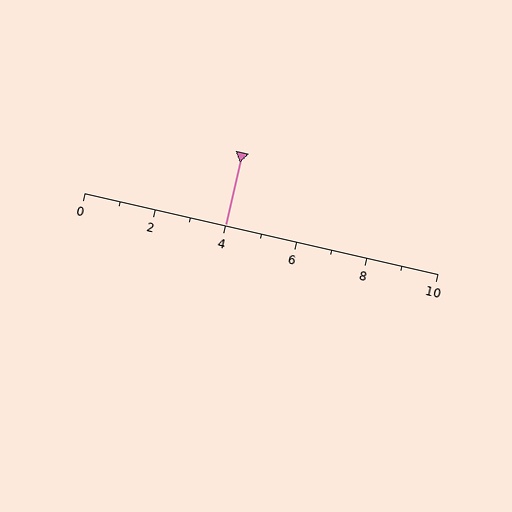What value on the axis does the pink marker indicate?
The marker indicates approximately 4.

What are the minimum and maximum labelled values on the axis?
The axis runs from 0 to 10.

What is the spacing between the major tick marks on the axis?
The major ticks are spaced 2 apart.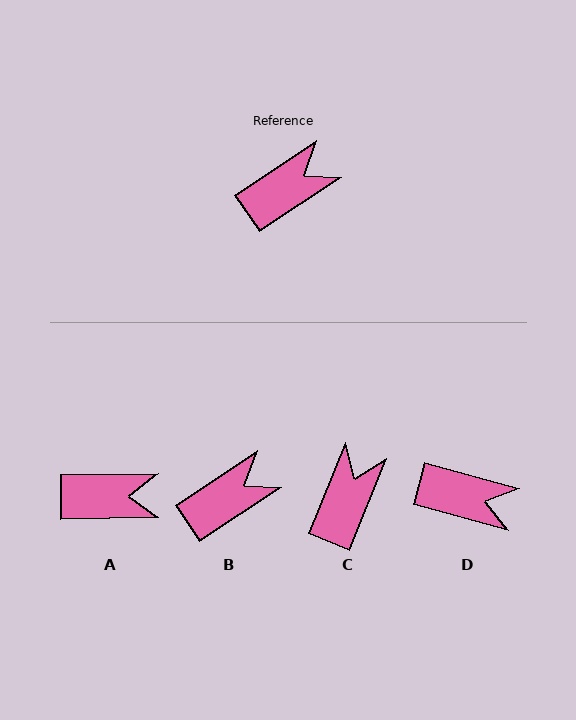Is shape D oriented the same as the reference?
No, it is off by about 49 degrees.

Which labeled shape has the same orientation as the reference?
B.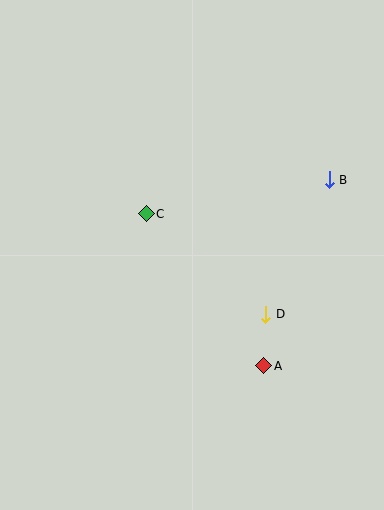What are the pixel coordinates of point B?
Point B is at (329, 180).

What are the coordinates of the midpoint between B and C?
The midpoint between B and C is at (238, 197).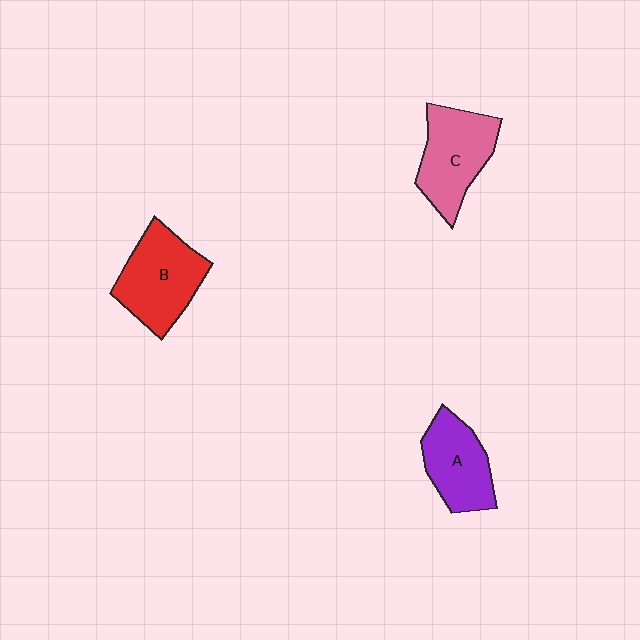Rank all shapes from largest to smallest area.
From largest to smallest: B (red), C (pink), A (purple).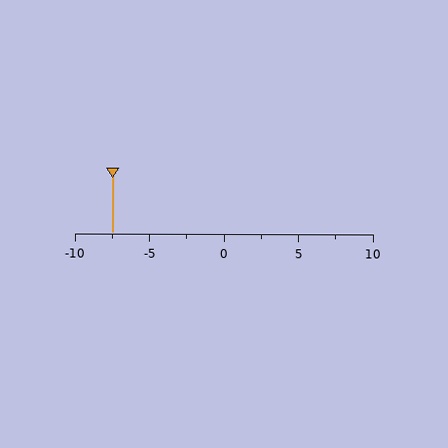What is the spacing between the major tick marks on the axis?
The major ticks are spaced 5 apart.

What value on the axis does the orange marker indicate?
The marker indicates approximately -7.5.